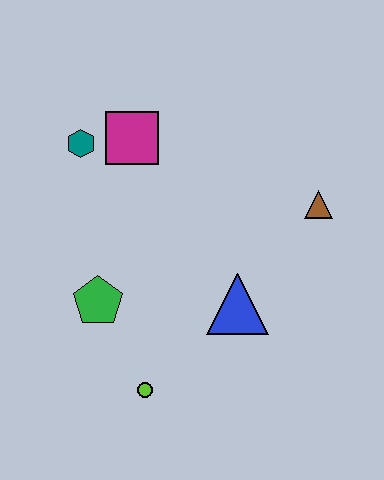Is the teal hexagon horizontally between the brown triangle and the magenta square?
No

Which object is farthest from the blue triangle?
The teal hexagon is farthest from the blue triangle.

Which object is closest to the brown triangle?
The blue triangle is closest to the brown triangle.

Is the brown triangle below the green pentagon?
No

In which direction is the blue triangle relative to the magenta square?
The blue triangle is below the magenta square.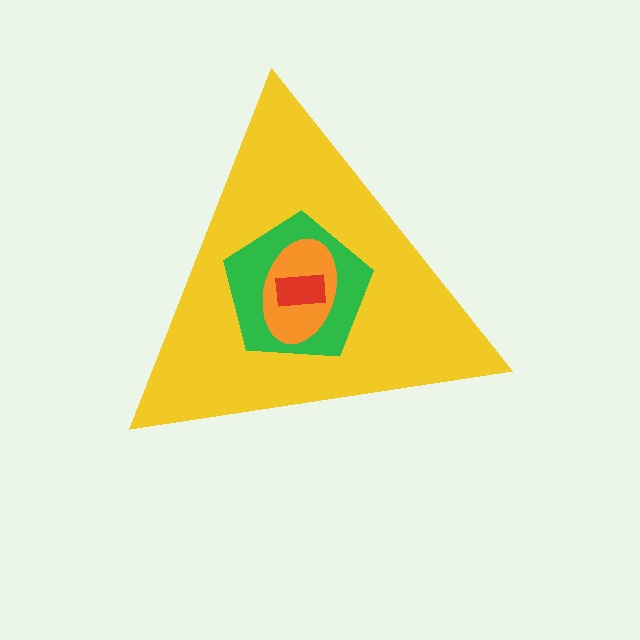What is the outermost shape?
The yellow triangle.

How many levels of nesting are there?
4.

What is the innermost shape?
The red rectangle.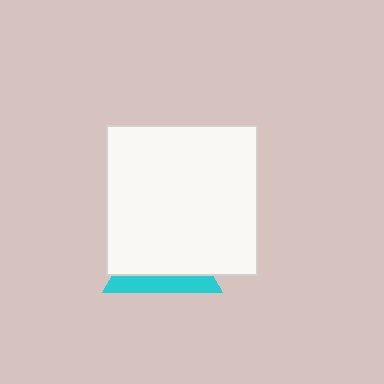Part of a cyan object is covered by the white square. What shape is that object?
It is a triangle.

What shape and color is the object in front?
The object in front is a white square.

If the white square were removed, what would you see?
You would see the complete cyan triangle.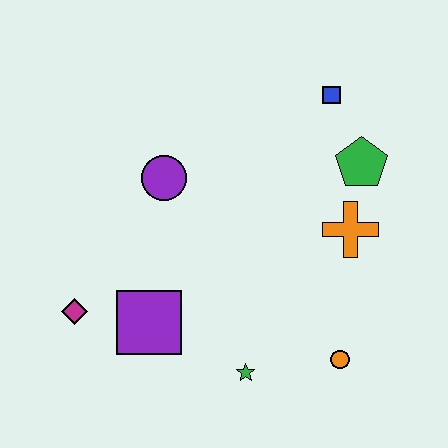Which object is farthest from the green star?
The blue square is farthest from the green star.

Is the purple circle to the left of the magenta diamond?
No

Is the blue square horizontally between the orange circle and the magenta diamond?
Yes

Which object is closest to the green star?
The orange circle is closest to the green star.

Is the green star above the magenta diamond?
No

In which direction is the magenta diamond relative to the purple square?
The magenta diamond is to the left of the purple square.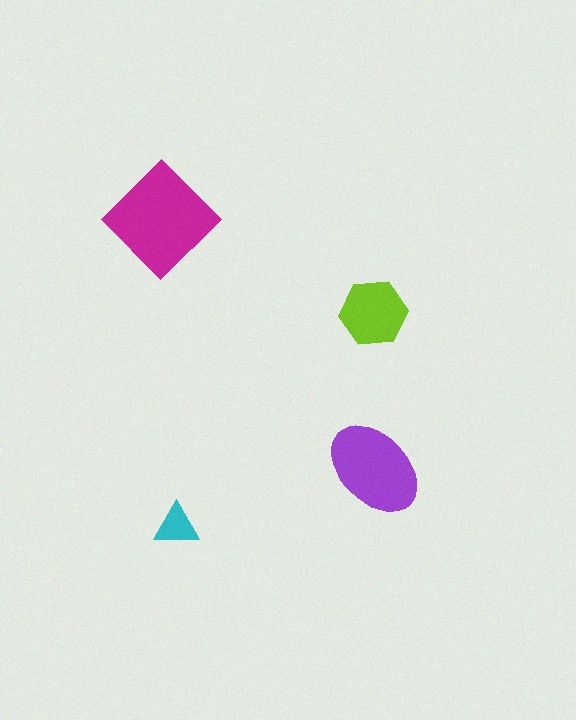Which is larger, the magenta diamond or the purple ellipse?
The magenta diamond.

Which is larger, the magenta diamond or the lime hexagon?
The magenta diamond.